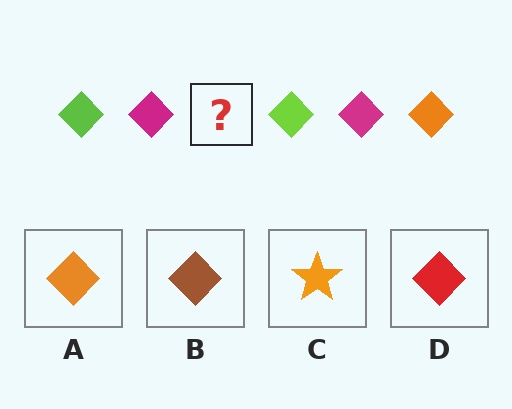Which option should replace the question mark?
Option A.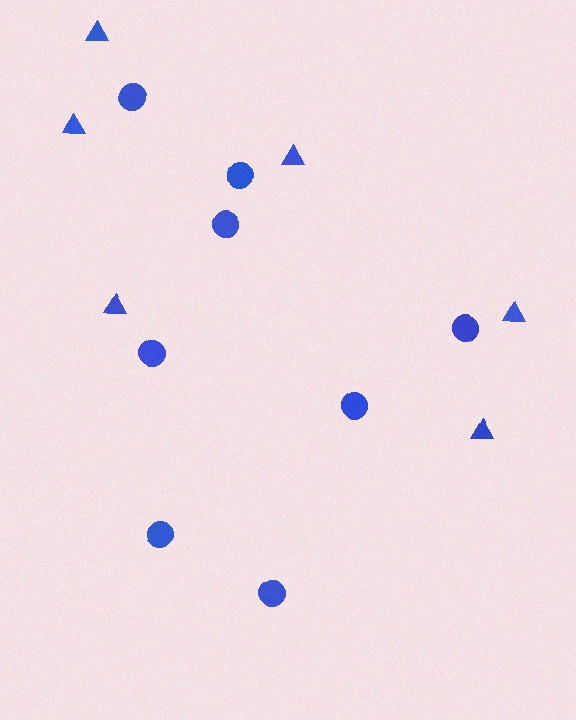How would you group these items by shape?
There are 2 groups: one group of circles (8) and one group of triangles (6).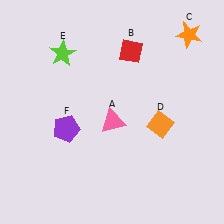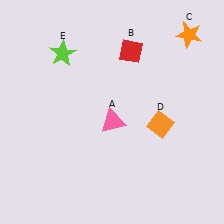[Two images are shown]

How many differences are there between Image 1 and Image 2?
There is 1 difference between the two images.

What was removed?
The purple pentagon (F) was removed in Image 2.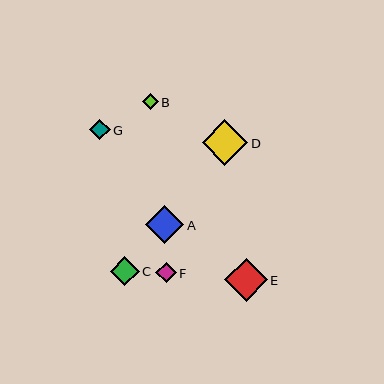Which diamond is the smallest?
Diamond B is the smallest with a size of approximately 16 pixels.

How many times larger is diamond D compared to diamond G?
Diamond D is approximately 2.2 times the size of diamond G.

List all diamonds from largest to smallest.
From largest to smallest: D, E, A, C, F, G, B.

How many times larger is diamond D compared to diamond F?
Diamond D is approximately 2.2 times the size of diamond F.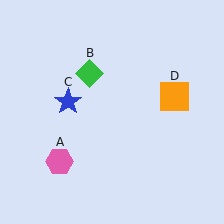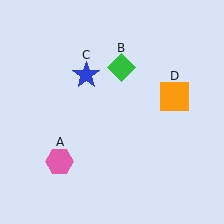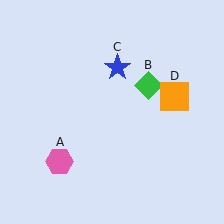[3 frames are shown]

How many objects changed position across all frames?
2 objects changed position: green diamond (object B), blue star (object C).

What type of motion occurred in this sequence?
The green diamond (object B), blue star (object C) rotated clockwise around the center of the scene.